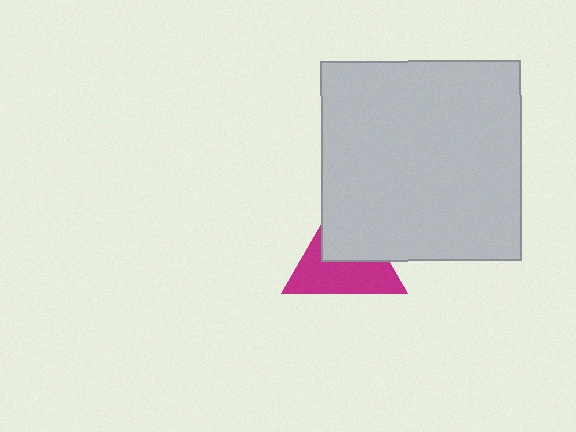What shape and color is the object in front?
The object in front is a light gray square.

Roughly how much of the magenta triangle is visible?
About half of it is visible (roughly 56%).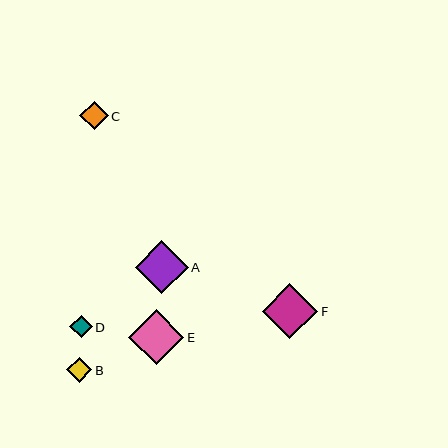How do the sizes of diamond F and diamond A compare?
Diamond F and diamond A are approximately the same size.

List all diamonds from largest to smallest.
From largest to smallest: F, E, A, C, B, D.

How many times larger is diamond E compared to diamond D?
Diamond E is approximately 2.5 times the size of diamond D.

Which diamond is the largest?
Diamond F is the largest with a size of approximately 56 pixels.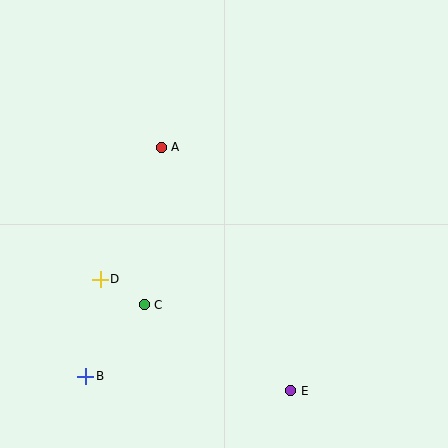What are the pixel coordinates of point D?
Point D is at (100, 279).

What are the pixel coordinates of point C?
Point C is at (144, 305).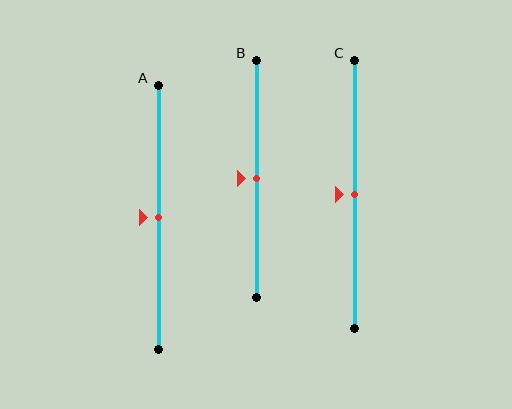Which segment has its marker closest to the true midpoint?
Segment A has its marker closest to the true midpoint.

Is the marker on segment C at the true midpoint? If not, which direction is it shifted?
Yes, the marker on segment C is at the true midpoint.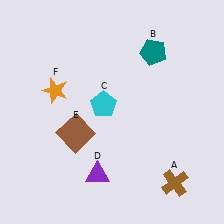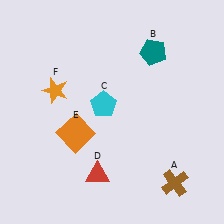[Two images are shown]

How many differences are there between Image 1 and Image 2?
There are 2 differences between the two images.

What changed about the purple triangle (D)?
In Image 1, D is purple. In Image 2, it changed to red.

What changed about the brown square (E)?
In Image 1, E is brown. In Image 2, it changed to orange.